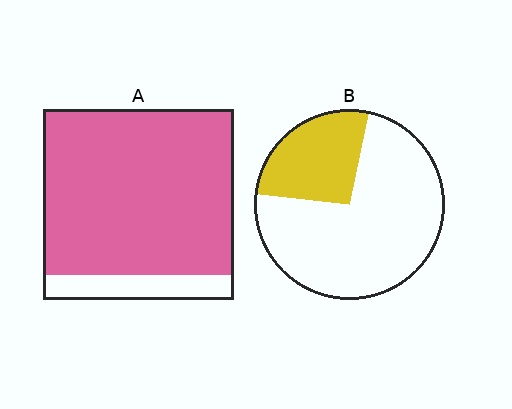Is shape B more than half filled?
No.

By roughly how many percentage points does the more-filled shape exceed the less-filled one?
By roughly 60 percentage points (A over B).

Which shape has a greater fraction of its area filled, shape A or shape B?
Shape A.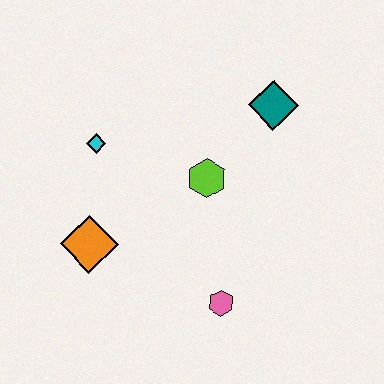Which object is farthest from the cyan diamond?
The pink hexagon is farthest from the cyan diamond.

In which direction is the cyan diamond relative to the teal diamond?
The cyan diamond is to the left of the teal diamond.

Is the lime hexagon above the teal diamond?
No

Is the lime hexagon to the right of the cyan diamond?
Yes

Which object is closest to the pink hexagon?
The lime hexagon is closest to the pink hexagon.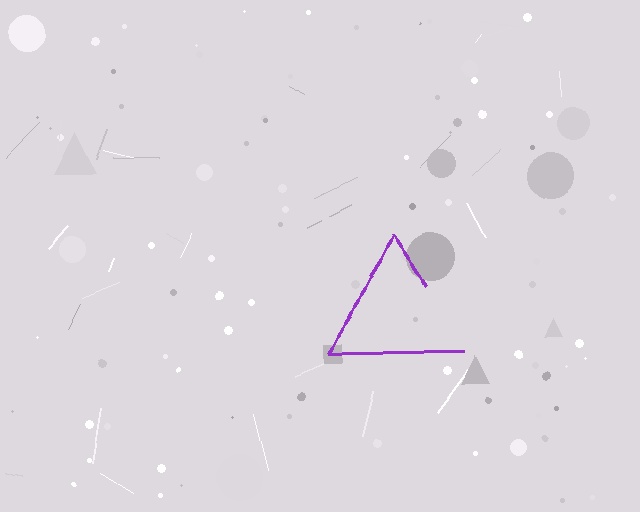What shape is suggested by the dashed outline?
The dashed outline suggests a triangle.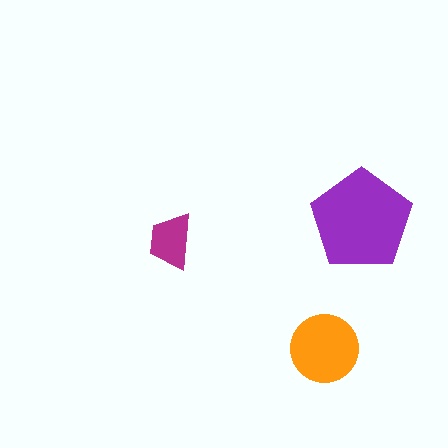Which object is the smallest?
The magenta trapezoid.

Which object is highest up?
The purple pentagon is topmost.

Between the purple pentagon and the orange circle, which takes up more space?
The purple pentagon.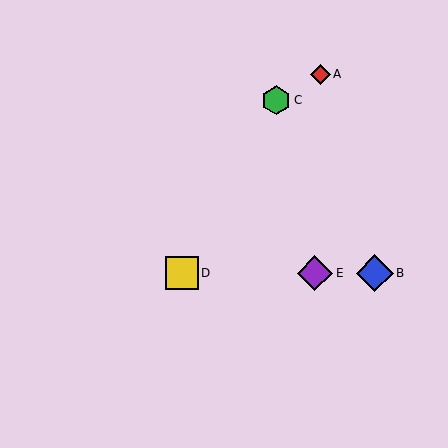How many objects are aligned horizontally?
3 objects (B, D, E) are aligned horizontally.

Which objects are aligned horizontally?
Objects B, D, E are aligned horizontally.